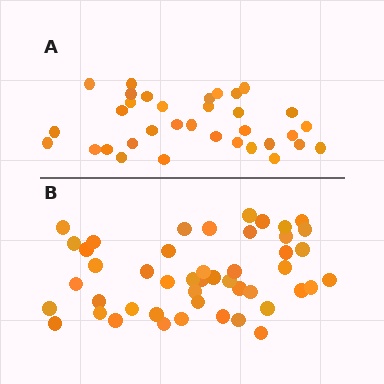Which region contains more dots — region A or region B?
Region B (the bottom region) has more dots.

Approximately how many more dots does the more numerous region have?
Region B has approximately 15 more dots than region A.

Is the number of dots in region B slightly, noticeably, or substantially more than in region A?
Region B has noticeably more, but not dramatically so. The ratio is roughly 1.4 to 1.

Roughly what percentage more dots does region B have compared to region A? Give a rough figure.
About 40% more.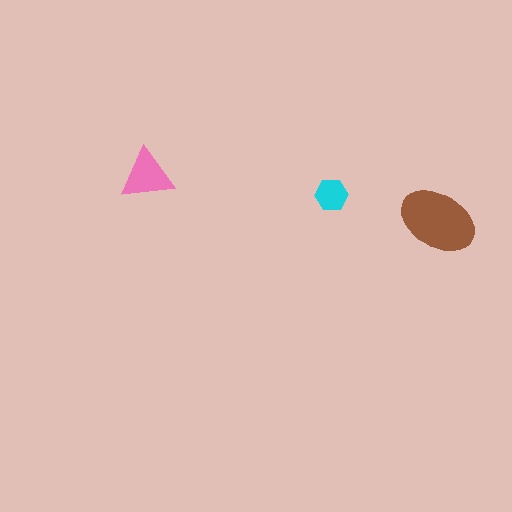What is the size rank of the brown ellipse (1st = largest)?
1st.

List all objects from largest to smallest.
The brown ellipse, the pink triangle, the cyan hexagon.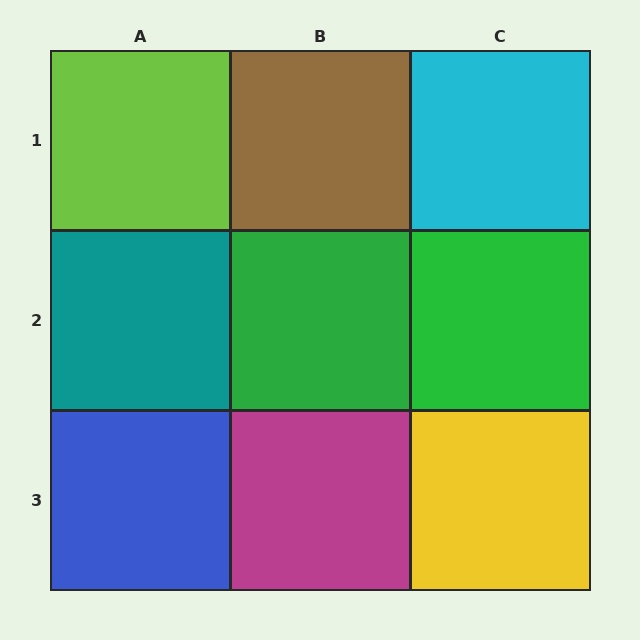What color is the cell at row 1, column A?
Lime.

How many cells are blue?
1 cell is blue.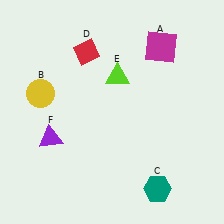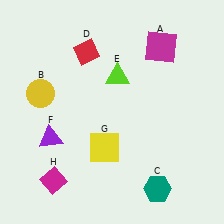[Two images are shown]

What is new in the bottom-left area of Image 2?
A yellow square (G) was added in the bottom-left area of Image 2.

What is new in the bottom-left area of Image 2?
A magenta diamond (H) was added in the bottom-left area of Image 2.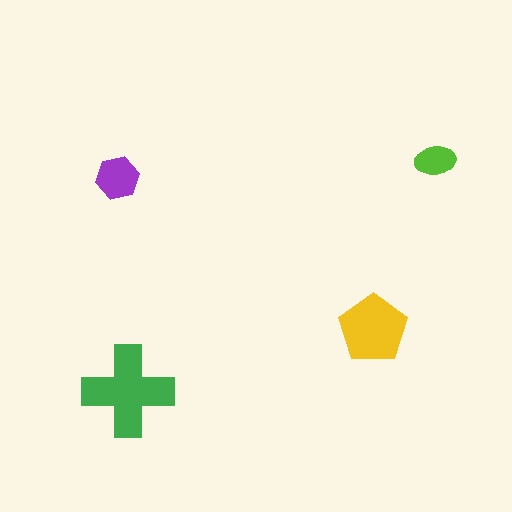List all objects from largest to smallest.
The green cross, the yellow pentagon, the purple hexagon, the lime ellipse.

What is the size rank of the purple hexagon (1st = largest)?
3rd.